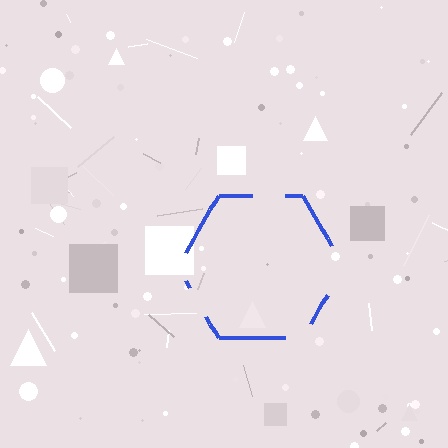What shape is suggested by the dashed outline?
The dashed outline suggests a hexagon.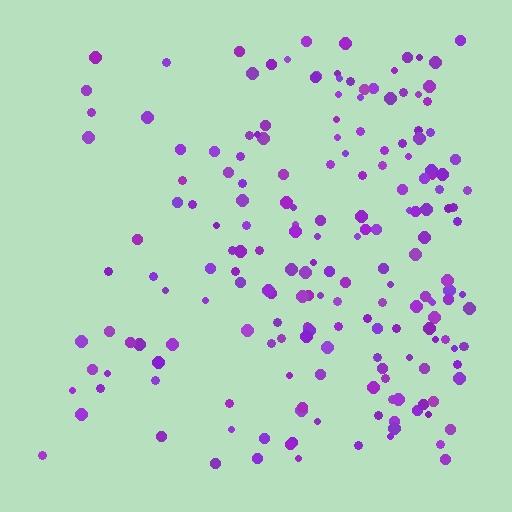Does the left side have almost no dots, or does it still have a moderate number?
Still a moderate number, just noticeably fewer than the right.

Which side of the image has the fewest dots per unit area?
The left.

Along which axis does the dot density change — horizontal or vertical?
Horizontal.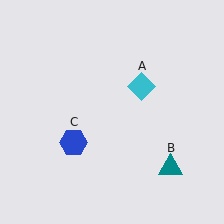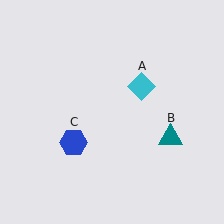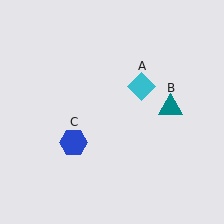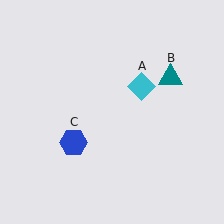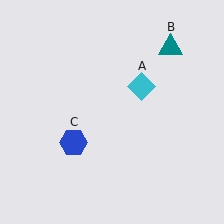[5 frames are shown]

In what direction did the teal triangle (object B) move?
The teal triangle (object B) moved up.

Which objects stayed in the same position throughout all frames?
Cyan diamond (object A) and blue hexagon (object C) remained stationary.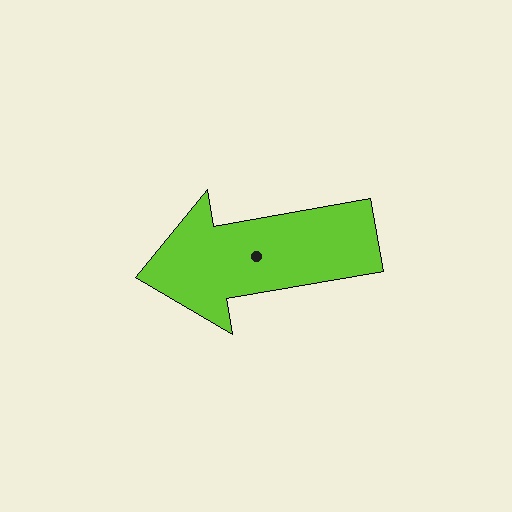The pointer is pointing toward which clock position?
Roughly 9 o'clock.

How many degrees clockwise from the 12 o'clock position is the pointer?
Approximately 260 degrees.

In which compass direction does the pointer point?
West.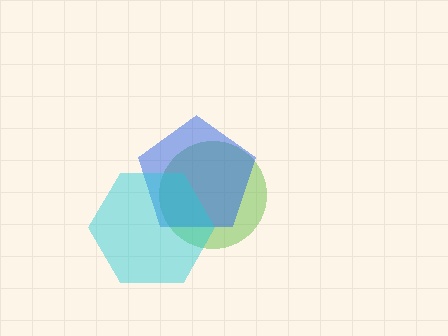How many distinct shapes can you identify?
There are 3 distinct shapes: a lime circle, a blue pentagon, a cyan hexagon.